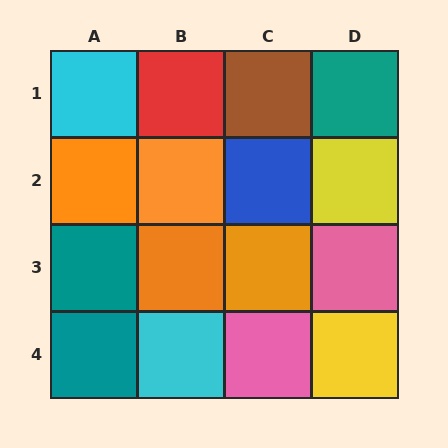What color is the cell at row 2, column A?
Orange.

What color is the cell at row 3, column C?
Orange.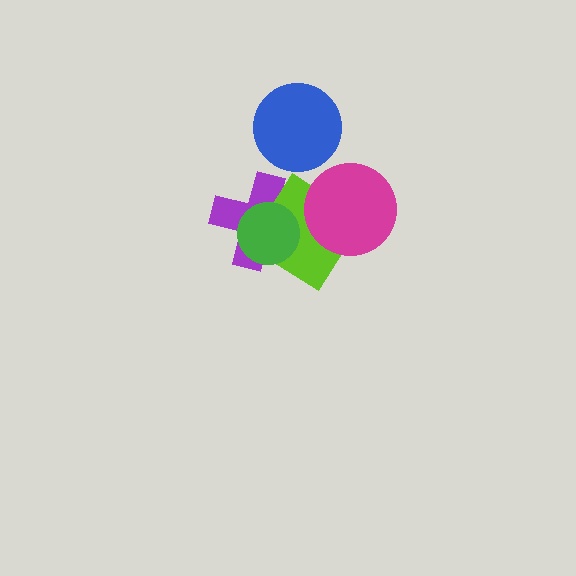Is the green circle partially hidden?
No, no other shape covers it.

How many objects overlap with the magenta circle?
1 object overlaps with the magenta circle.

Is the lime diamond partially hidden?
Yes, it is partially covered by another shape.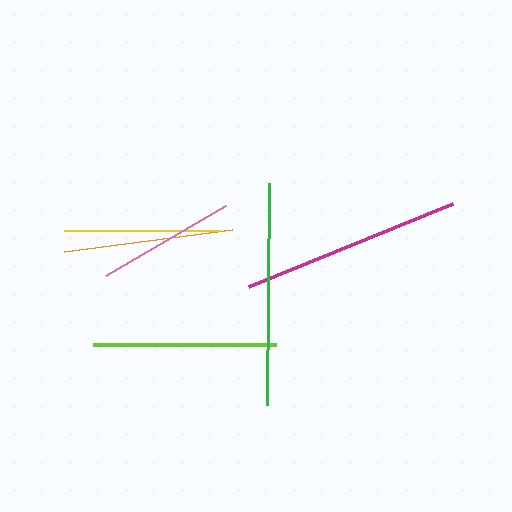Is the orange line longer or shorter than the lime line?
The lime line is longer than the orange line.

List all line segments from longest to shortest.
From longest to shortest: green, magenta, lime, orange, yellow, pink.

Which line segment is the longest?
The green line is the longest at approximately 223 pixels.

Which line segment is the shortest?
The pink line is the shortest at approximately 138 pixels.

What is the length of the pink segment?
The pink segment is approximately 138 pixels long.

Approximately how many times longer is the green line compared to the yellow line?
The green line is approximately 1.4 times the length of the yellow line.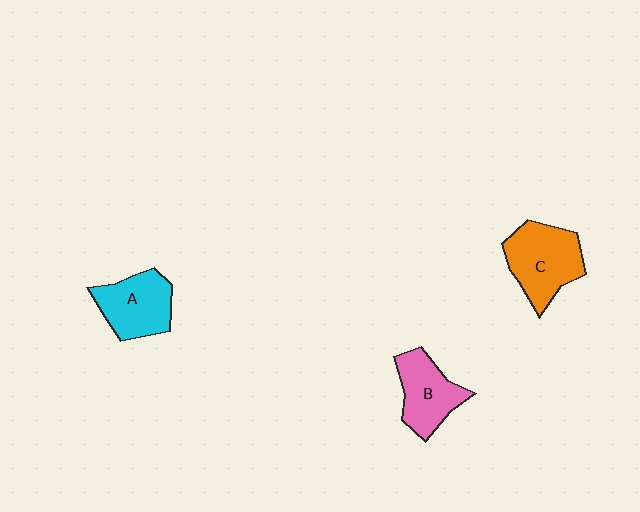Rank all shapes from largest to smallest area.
From largest to smallest: C (orange), A (cyan), B (pink).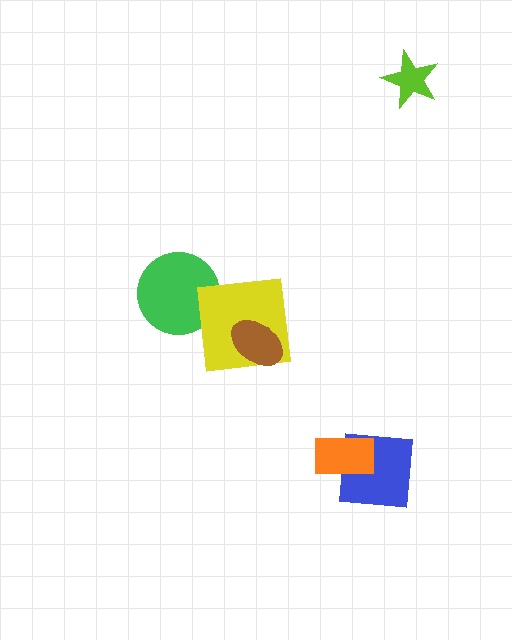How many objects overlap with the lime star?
0 objects overlap with the lime star.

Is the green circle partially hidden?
Yes, it is partially covered by another shape.